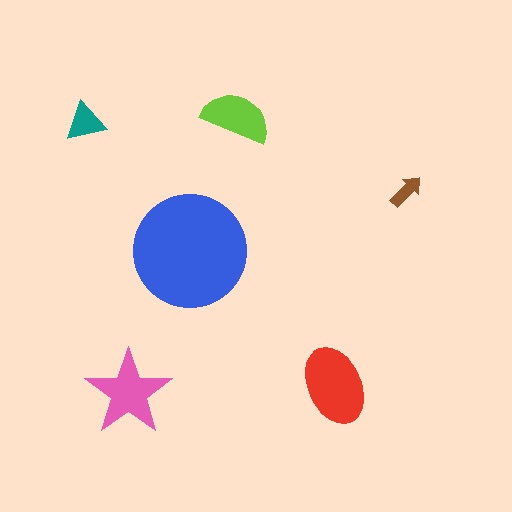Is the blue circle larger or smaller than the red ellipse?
Larger.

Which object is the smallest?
The brown arrow.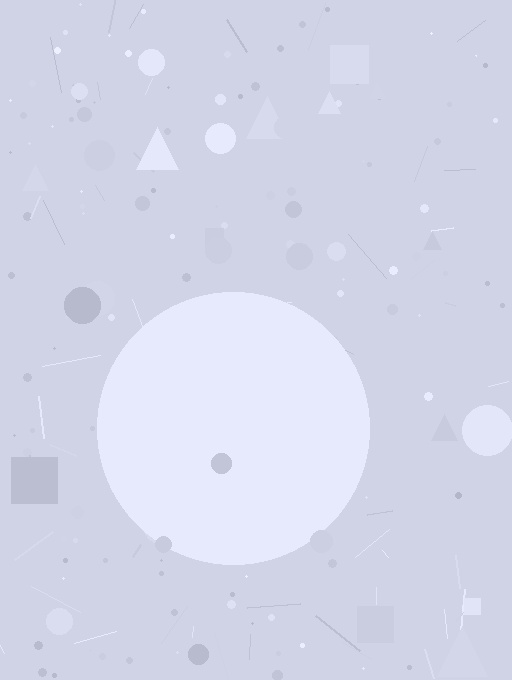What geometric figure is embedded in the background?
A circle is embedded in the background.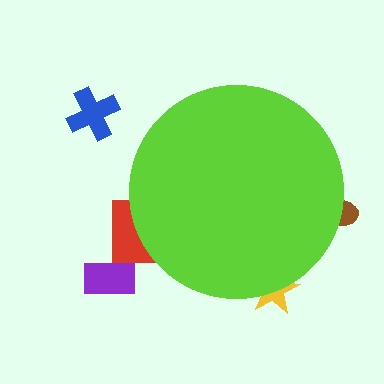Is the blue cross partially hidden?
No, the blue cross is fully visible.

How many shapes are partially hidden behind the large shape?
3 shapes are partially hidden.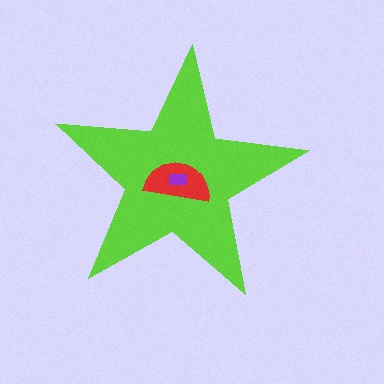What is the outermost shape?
The lime star.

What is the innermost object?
The purple rectangle.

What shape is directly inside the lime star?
The red semicircle.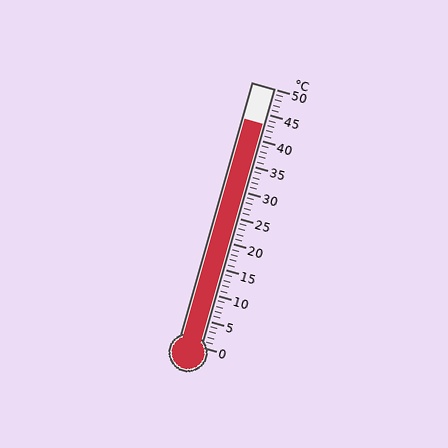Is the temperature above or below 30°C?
The temperature is above 30°C.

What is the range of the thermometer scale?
The thermometer scale ranges from 0°C to 50°C.